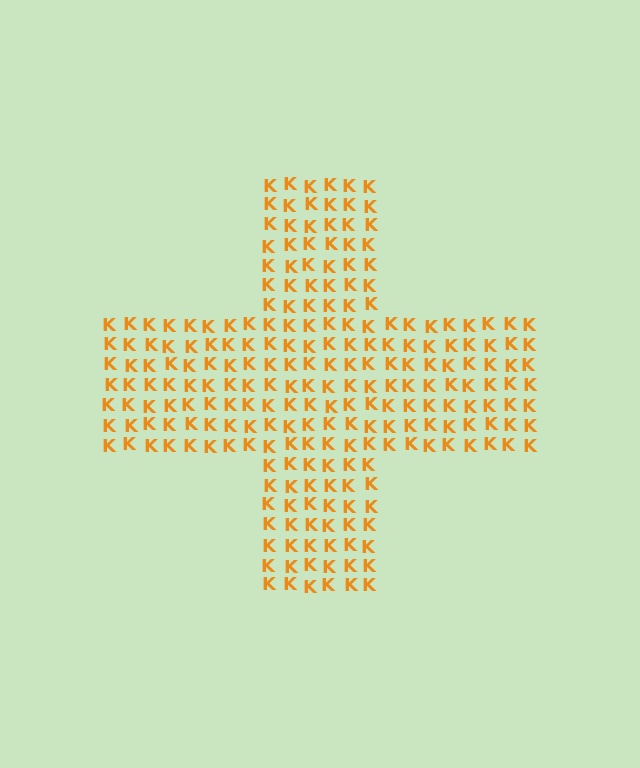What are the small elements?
The small elements are letter K's.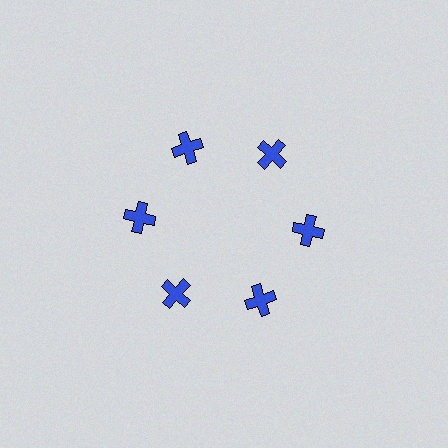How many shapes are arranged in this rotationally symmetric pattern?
There are 6 shapes, arranged in 6 groups of 1.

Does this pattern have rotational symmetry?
Yes, this pattern has 6-fold rotational symmetry. It looks the same after rotating 60 degrees around the center.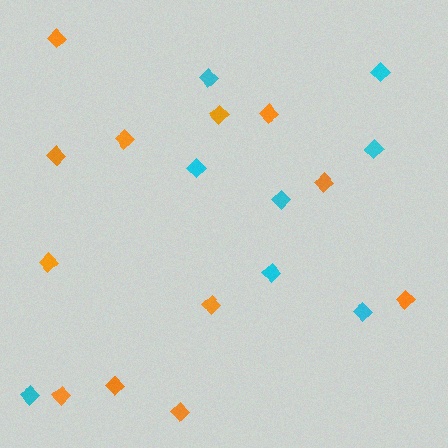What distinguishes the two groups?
There are 2 groups: one group of cyan diamonds (8) and one group of orange diamonds (12).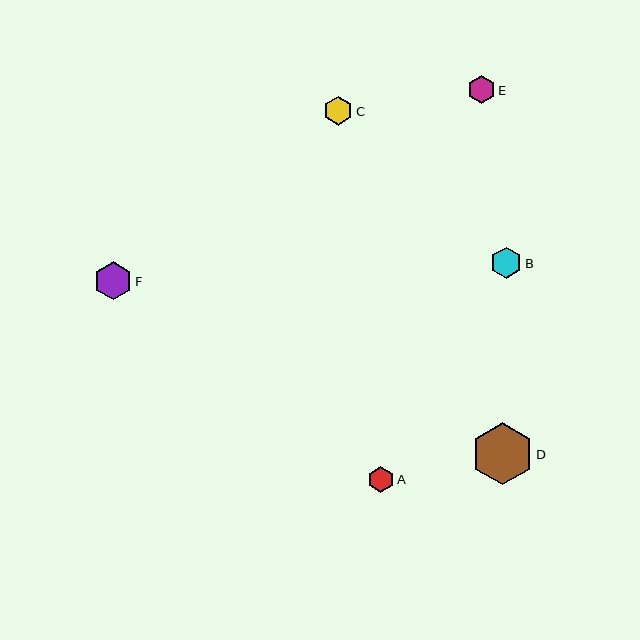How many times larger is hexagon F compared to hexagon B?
Hexagon F is approximately 1.2 times the size of hexagon B.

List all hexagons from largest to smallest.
From largest to smallest: D, F, B, C, E, A.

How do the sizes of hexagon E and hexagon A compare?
Hexagon E and hexagon A are approximately the same size.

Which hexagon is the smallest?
Hexagon A is the smallest with a size of approximately 26 pixels.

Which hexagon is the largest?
Hexagon D is the largest with a size of approximately 62 pixels.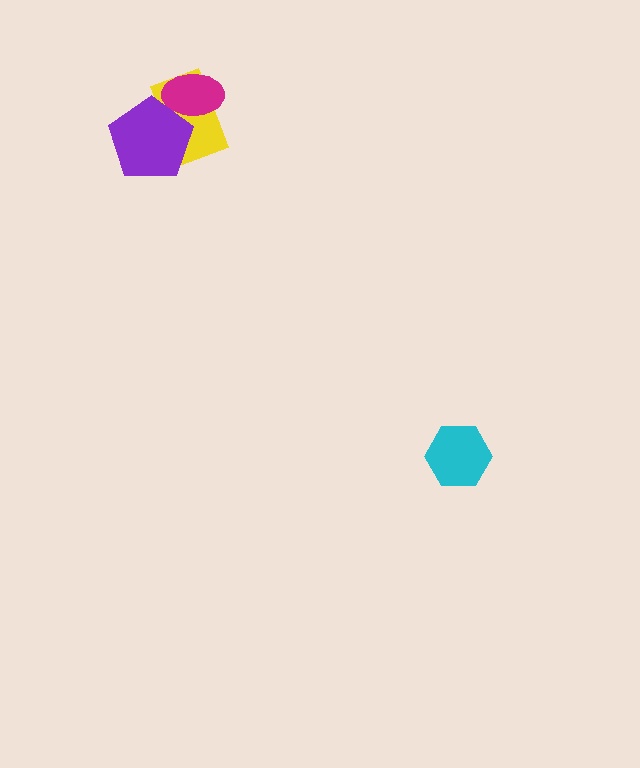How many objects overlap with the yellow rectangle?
2 objects overlap with the yellow rectangle.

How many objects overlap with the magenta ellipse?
2 objects overlap with the magenta ellipse.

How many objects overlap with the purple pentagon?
2 objects overlap with the purple pentagon.